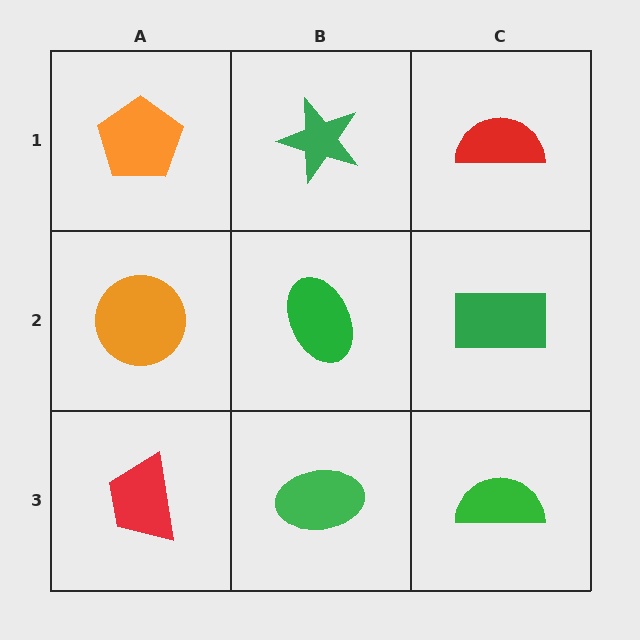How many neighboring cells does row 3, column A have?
2.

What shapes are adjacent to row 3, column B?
A green ellipse (row 2, column B), a red trapezoid (row 3, column A), a green semicircle (row 3, column C).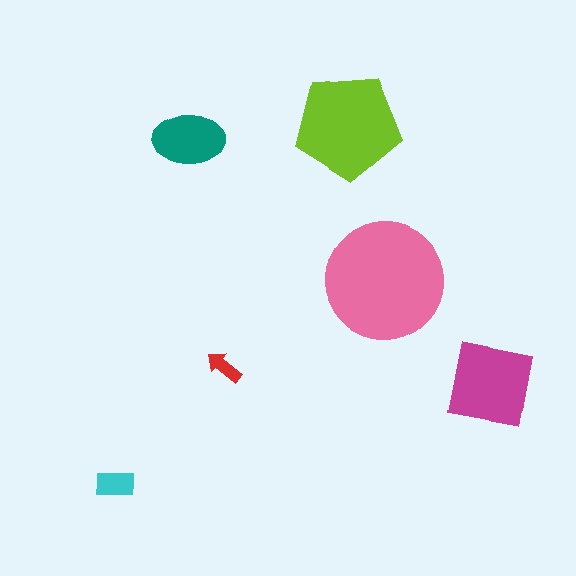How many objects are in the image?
There are 6 objects in the image.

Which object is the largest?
The pink circle.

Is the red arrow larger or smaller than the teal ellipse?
Smaller.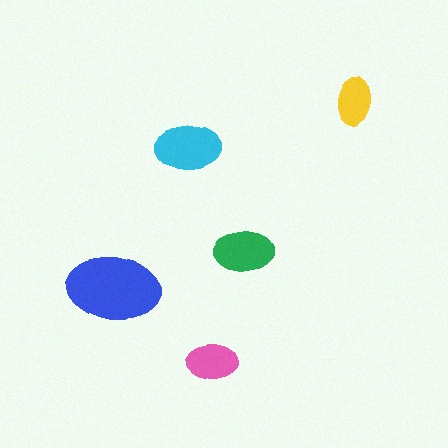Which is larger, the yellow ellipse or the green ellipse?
The green one.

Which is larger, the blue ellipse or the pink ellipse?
The blue one.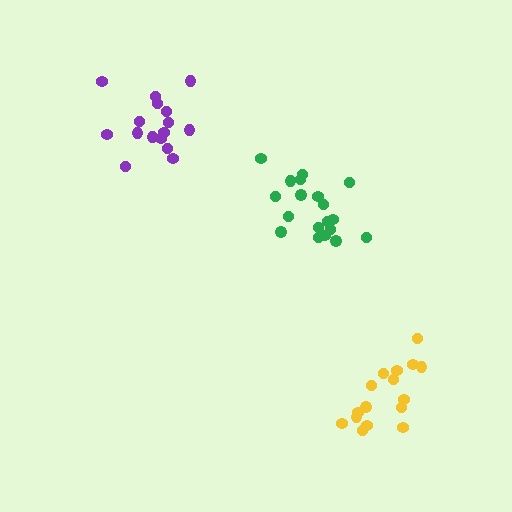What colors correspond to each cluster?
The clusters are colored: green, purple, yellow.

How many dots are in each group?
Group 1: 19 dots, Group 2: 16 dots, Group 3: 16 dots (51 total).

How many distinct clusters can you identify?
There are 3 distinct clusters.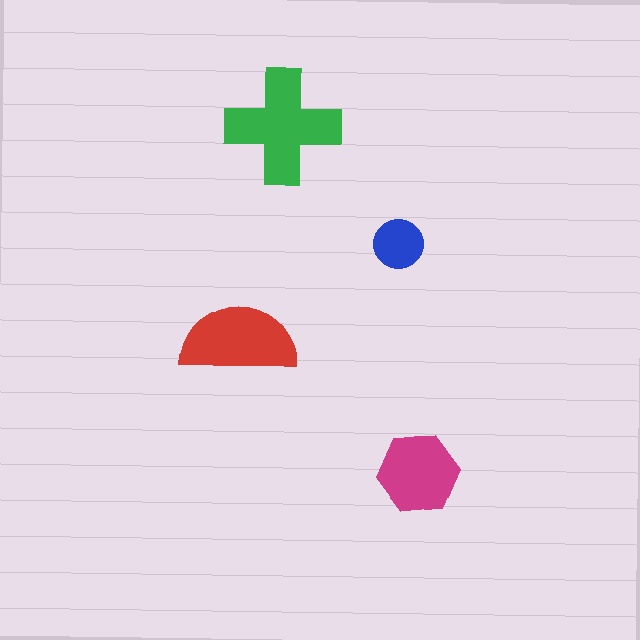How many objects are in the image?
There are 4 objects in the image.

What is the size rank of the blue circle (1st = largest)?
4th.